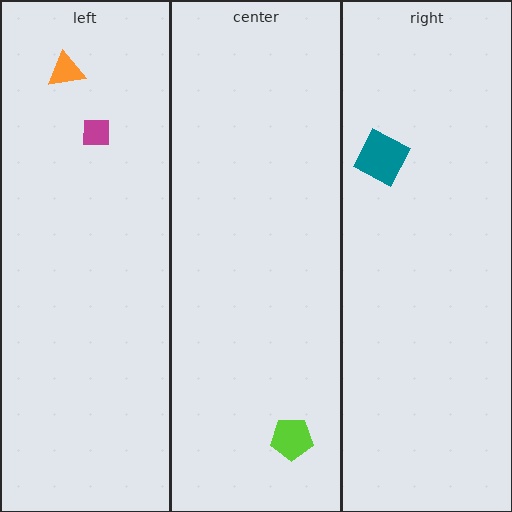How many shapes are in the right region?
1.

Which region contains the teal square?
The right region.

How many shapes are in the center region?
1.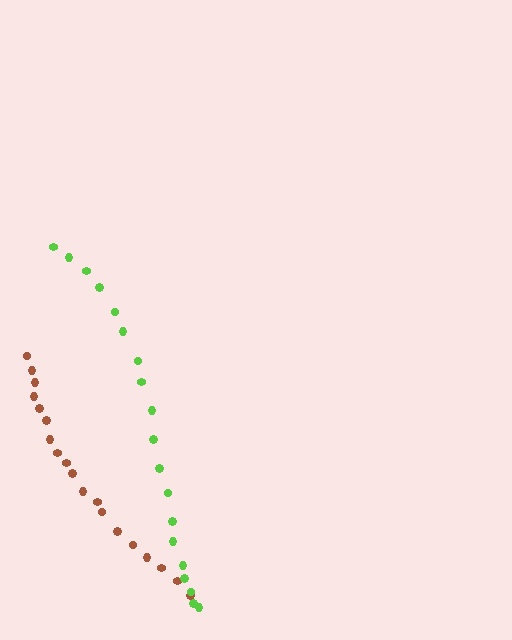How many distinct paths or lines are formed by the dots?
There are 2 distinct paths.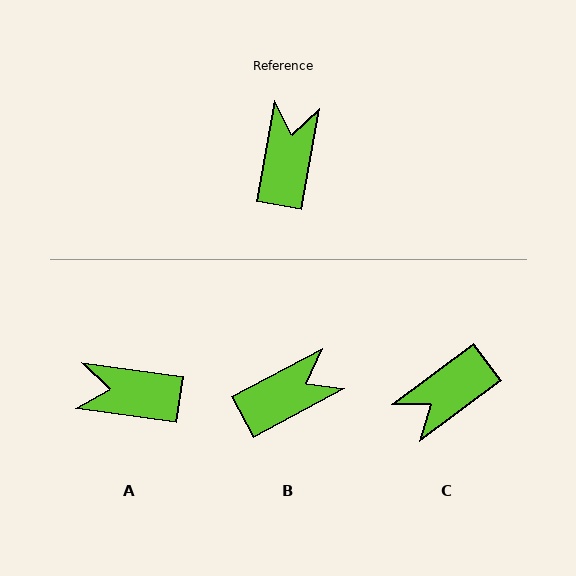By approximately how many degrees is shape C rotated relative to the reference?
Approximately 137 degrees counter-clockwise.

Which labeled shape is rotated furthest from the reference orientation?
C, about 137 degrees away.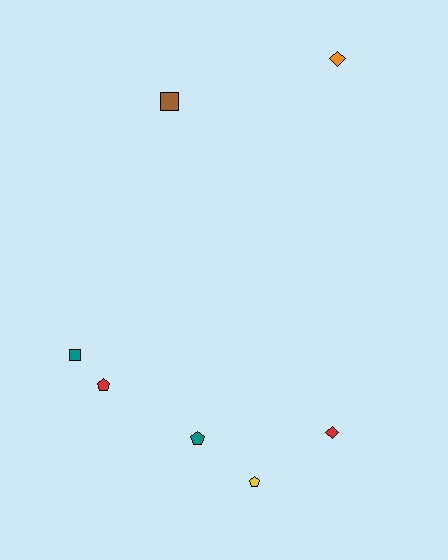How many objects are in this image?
There are 7 objects.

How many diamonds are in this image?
There are 2 diamonds.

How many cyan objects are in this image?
There are no cyan objects.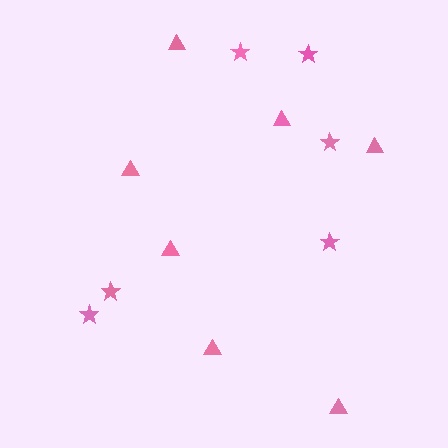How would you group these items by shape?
There are 2 groups: one group of stars (6) and one group of triangles (7).